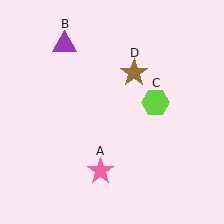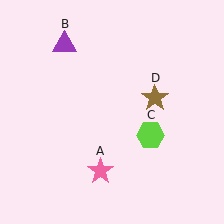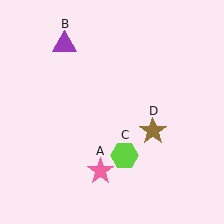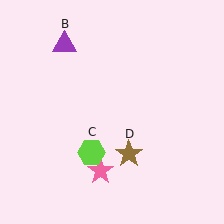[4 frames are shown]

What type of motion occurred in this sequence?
The lime hexagon (object C), brown star (object D) rotated clockwise around the center of the scene.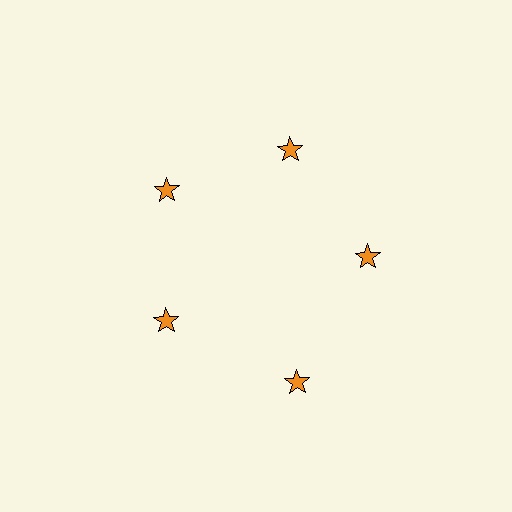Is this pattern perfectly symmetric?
No. The 5 orange stars are arranged in a ring, but one element near the 5 o'clock position is pushed outward from the center, breaking the 5-fold rotational symmetry.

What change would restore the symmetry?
The symmetry would be restored by moving it inward, back onto the ring so that all 5 stars sit at equal angles and equal distance from the center.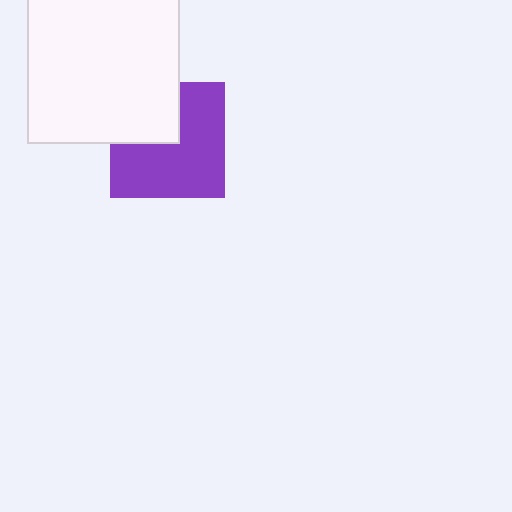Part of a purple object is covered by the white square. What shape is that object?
It is a square.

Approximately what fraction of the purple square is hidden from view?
Roughly 32% of the purple square is hidden behind the white square.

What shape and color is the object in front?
The object in front is a white square.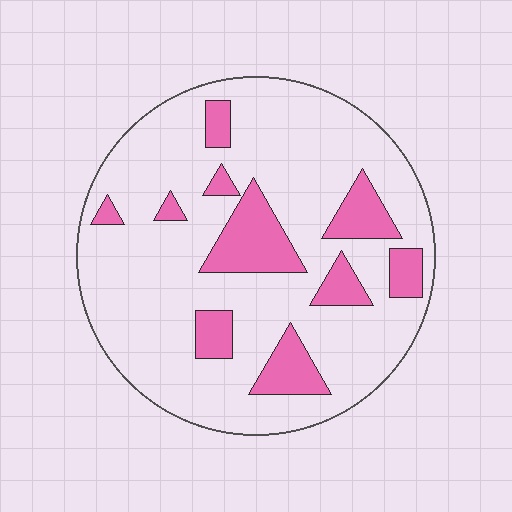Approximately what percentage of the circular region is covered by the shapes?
Approximately 20%.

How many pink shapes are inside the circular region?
10.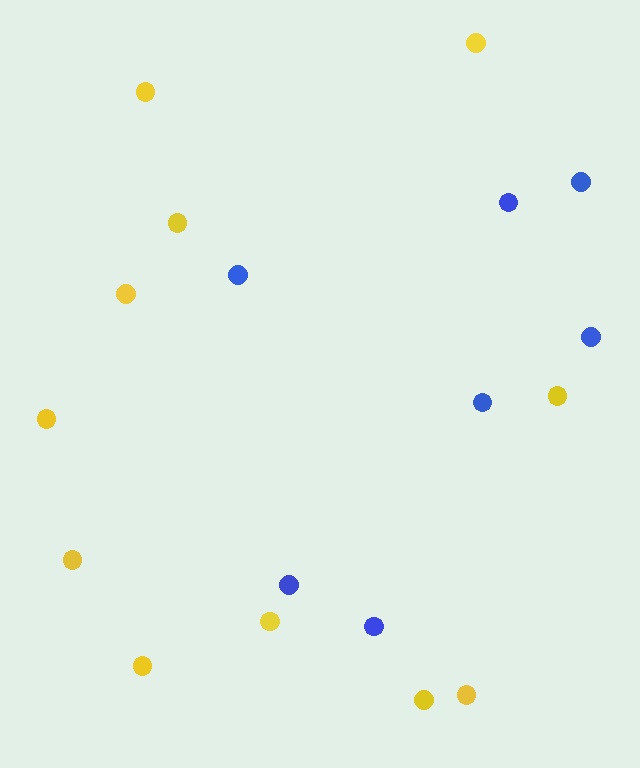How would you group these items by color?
There are 2 groups: one group of yellow circles (11) and one group of blue circles (7).